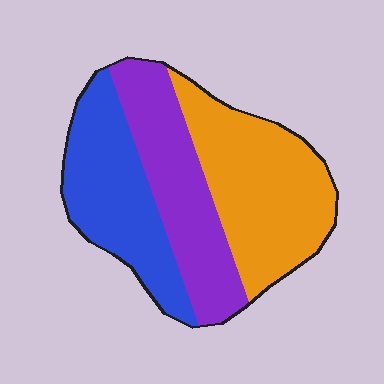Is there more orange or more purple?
Orange.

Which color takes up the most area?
Orange, at roughly 40%.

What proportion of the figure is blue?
Blue covers 31% of the figure.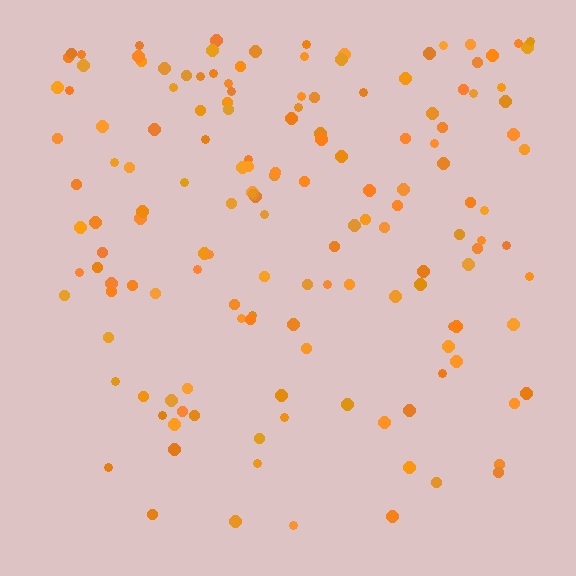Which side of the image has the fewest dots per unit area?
The bottom.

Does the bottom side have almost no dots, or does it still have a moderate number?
Still a moderate number, just noticeably fewer than the top.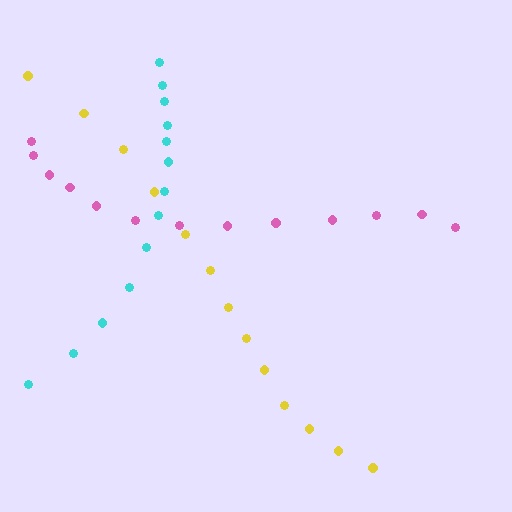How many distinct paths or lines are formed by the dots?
There are 3 distinct paths.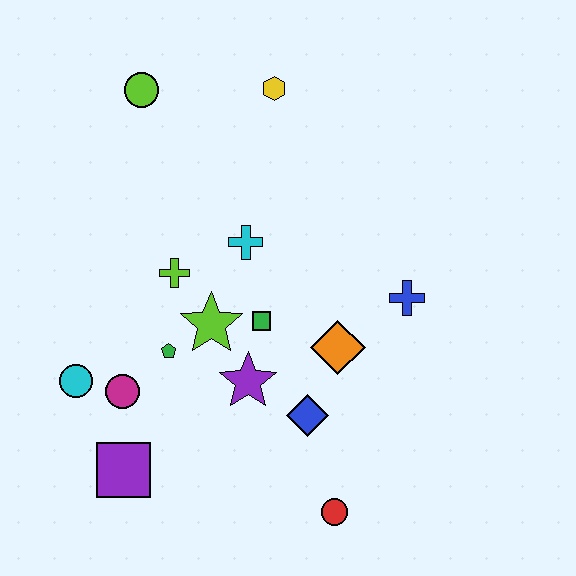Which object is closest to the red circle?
The blue diamond is closest to the red circle.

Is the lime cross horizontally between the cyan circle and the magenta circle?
No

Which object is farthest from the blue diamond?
The lime circle is farthest from the blue diamond.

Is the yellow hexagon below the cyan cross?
No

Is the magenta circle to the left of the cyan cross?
Yes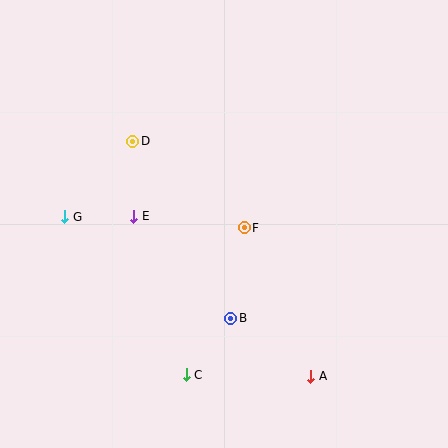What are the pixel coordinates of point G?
Point G is at (65, 217).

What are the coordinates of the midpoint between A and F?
The midpoint between A and F is at (277, 302).